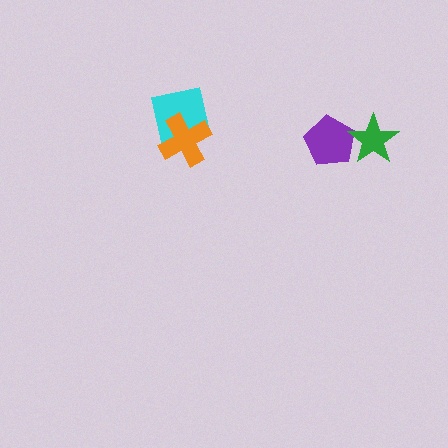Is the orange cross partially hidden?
No, no other shape covers it.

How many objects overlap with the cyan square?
1 object overlaps with the cyan square.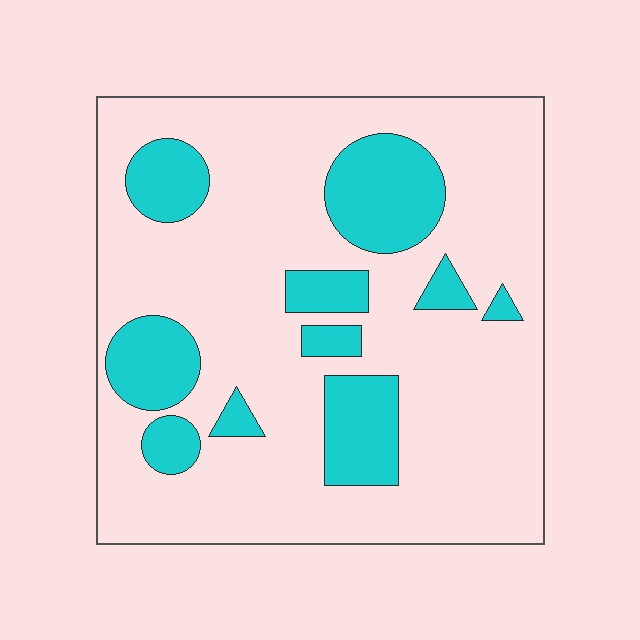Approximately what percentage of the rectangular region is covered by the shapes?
Approximately 25%.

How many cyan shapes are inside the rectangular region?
10.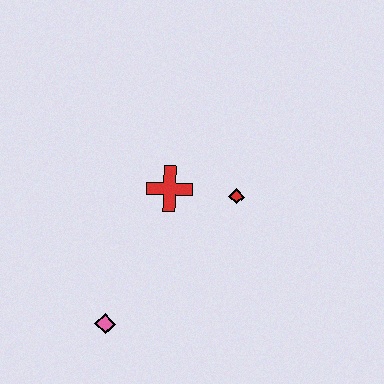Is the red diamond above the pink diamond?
Yes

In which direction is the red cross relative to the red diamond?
The red cross is to the left of the red diamond.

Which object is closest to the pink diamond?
The red cross is closest to the pink diamond.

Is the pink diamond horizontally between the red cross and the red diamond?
No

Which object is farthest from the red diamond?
The pink diamond is farthest from the red diamond.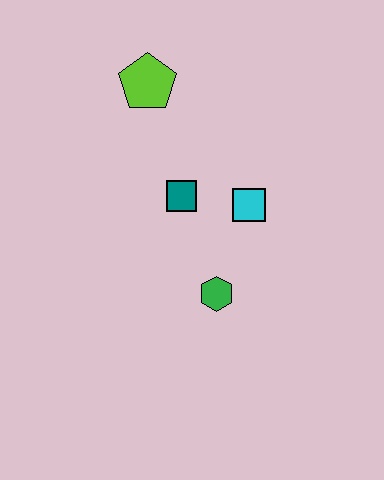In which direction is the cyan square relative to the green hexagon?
The cyan square is above the green hexagon.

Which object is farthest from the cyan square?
The lime pentagon is farthest from the cyan square.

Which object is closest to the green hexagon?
The cyan square is closest to the green hexagon.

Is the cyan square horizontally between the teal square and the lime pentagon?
No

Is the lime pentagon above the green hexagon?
Yes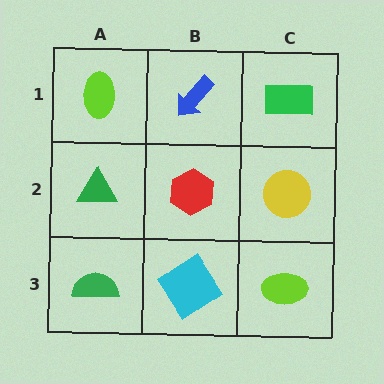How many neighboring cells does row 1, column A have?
2.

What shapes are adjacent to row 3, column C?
A yellow circle (row 2, column C), a cyan diamond (row 3, column B).